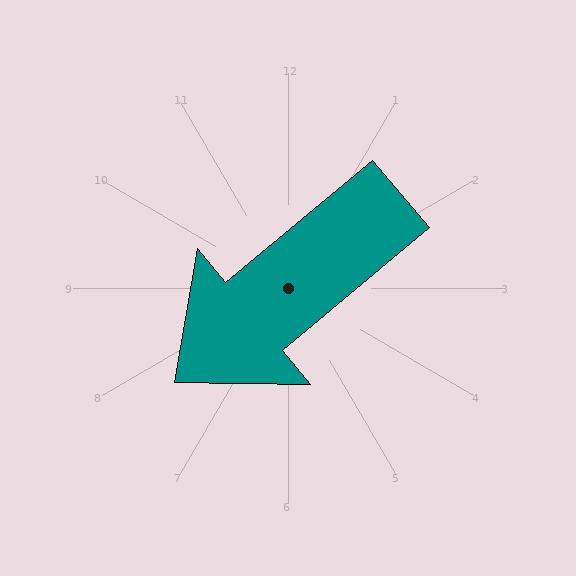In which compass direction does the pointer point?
Southwest.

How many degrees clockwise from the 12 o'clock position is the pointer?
Approximately 230 degrees.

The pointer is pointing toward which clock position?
Roughly 8 o'clock.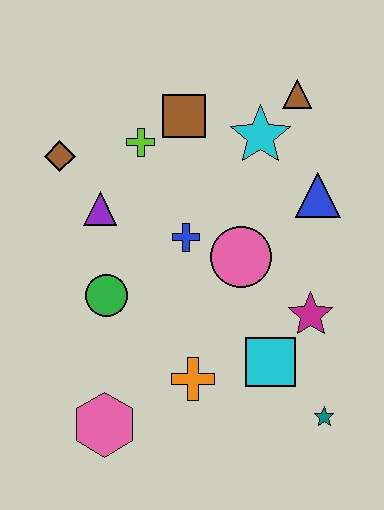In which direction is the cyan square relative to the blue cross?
The cyan square is below the blue cross.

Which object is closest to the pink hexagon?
The orange cross is closest to the pink hexagon.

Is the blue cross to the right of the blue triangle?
No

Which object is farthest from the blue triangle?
The pink hexagon is farthest from the blue triangle.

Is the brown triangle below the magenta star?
No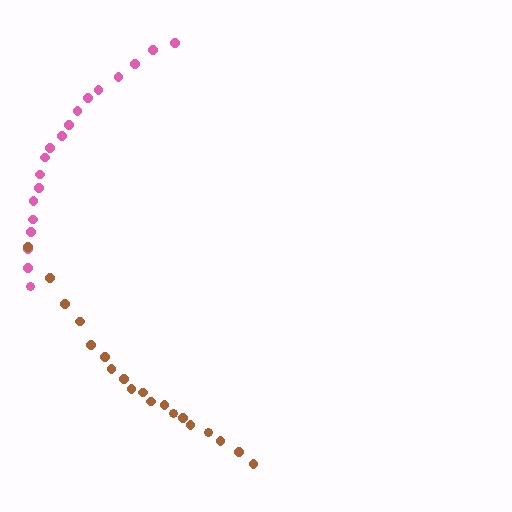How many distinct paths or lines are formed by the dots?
There are 2 distinct paths.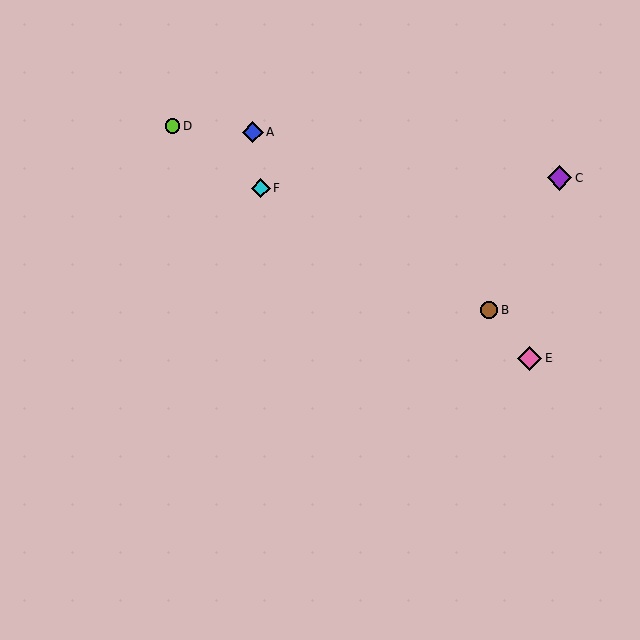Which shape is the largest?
The purple diamond (labeled C) is the largest.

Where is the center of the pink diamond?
The center of the pink diamond is at (530, 358).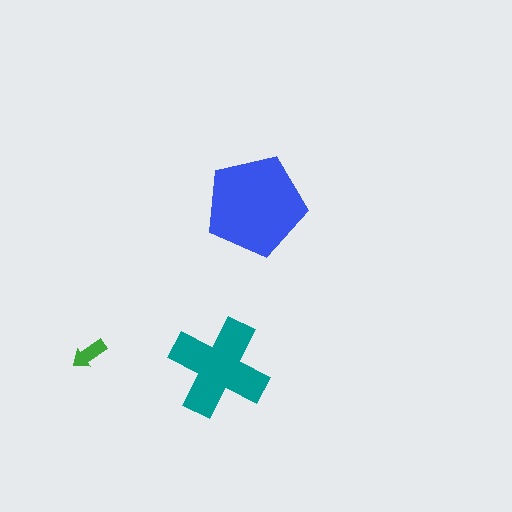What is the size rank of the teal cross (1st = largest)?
2nd.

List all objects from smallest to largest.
The green arrow, the teal cross, the blue pentagon.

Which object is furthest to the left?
The green arrow is leftmost.